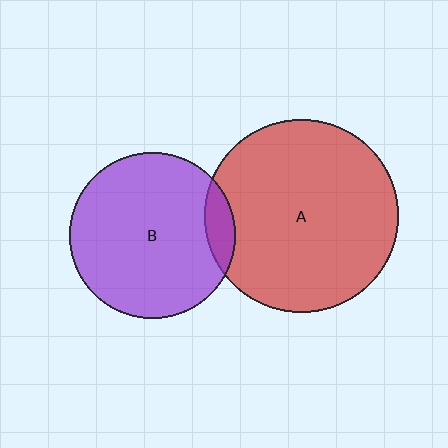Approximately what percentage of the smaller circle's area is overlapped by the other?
Approximately 10%.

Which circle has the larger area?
Circle A (red).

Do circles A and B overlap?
Yes.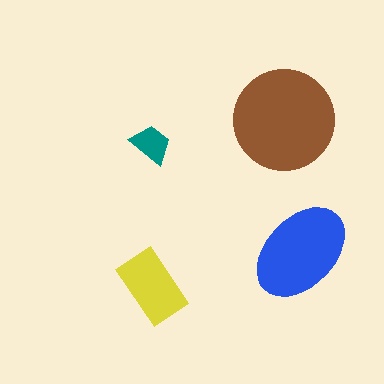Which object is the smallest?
The teal trapezoid.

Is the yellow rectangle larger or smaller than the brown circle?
Smaller.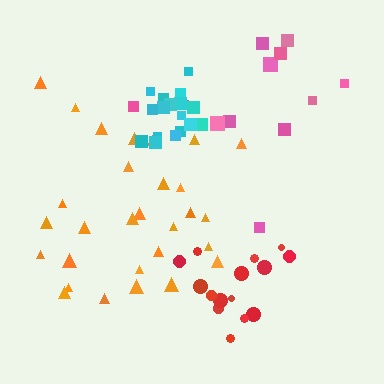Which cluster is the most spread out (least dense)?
Pink.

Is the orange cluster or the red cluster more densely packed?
Red.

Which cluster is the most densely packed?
Cyan.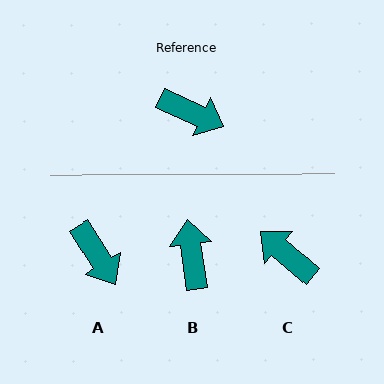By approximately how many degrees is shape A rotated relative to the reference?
Approximately 34 degrees clockwise.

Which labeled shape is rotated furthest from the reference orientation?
C, about 163 degrees away.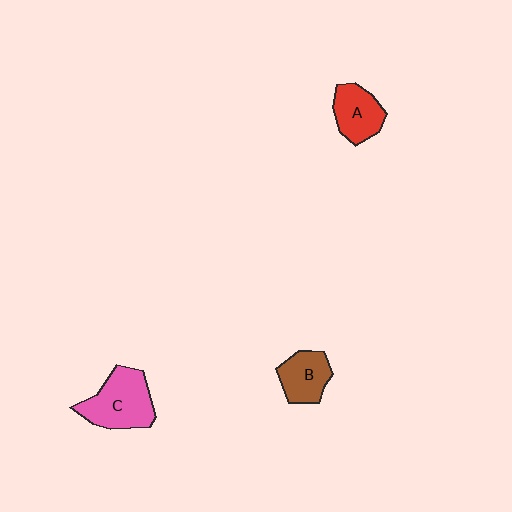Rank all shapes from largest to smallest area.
From largest to smallest: C (pink), A (red), B (brown).